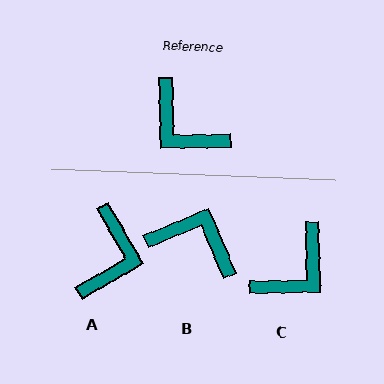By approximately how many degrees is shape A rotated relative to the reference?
Approximately 119 degrees counter-clockwise.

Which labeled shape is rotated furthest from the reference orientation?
B, about 158 degrees away.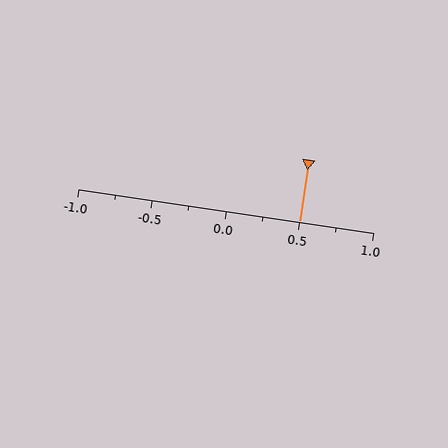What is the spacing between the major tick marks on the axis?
The major ticks are spaced 0.5 apart.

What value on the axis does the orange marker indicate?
The marker indicates approximately 0.5.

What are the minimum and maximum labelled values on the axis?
The axis runs from -1.0 to 1.0.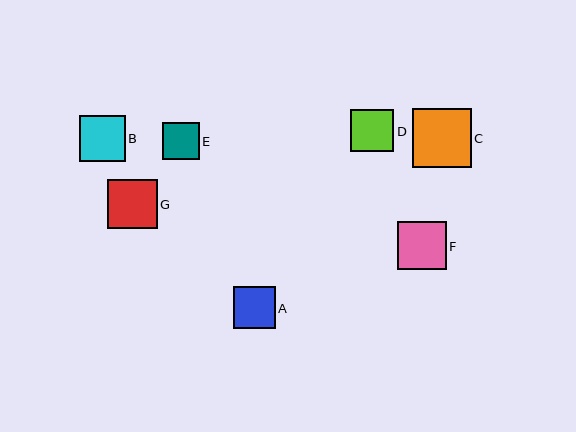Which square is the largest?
Square C is the largest with a size of approximately 59 pixels.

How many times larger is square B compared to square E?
Square B is approximately 1.3 times the size of square E.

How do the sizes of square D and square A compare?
Square D and square A are approximately the same size.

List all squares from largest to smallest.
From largest to smallest: C, G, F, B, D, A, E.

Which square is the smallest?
Square E is the smallest with a size of approximately 37 pixels.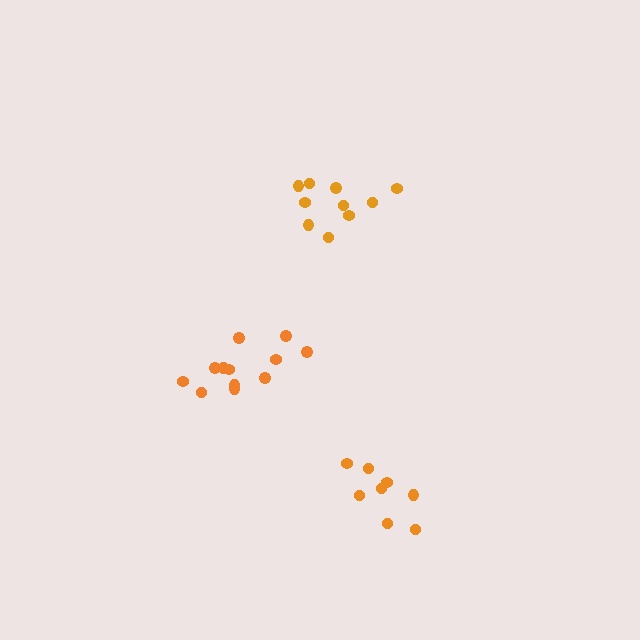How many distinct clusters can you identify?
There are 3 distinct clusters.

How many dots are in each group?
Group 1: 8 dots, Group 2: 10 dots, Group 3: 12 dots (30 total).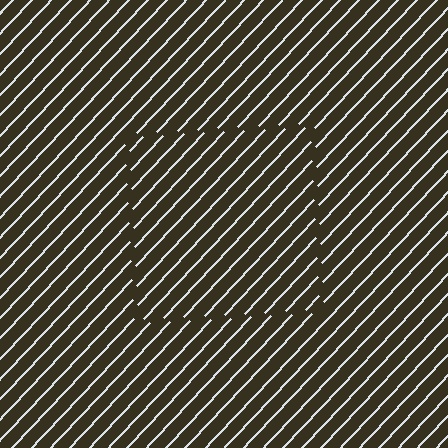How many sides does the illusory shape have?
4 sides — the line-ends trace a square.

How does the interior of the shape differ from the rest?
The interior of the shape contains the same grating, shifted by half a period — the contour is defined by the phase discontinuity where line-ends from the inner and outer gratings abut.